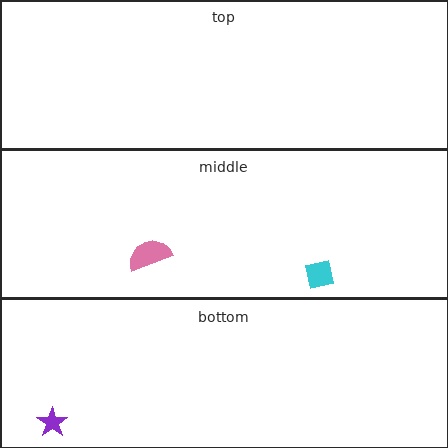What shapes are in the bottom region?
The purple star.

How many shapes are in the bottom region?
1.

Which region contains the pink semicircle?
The middle region.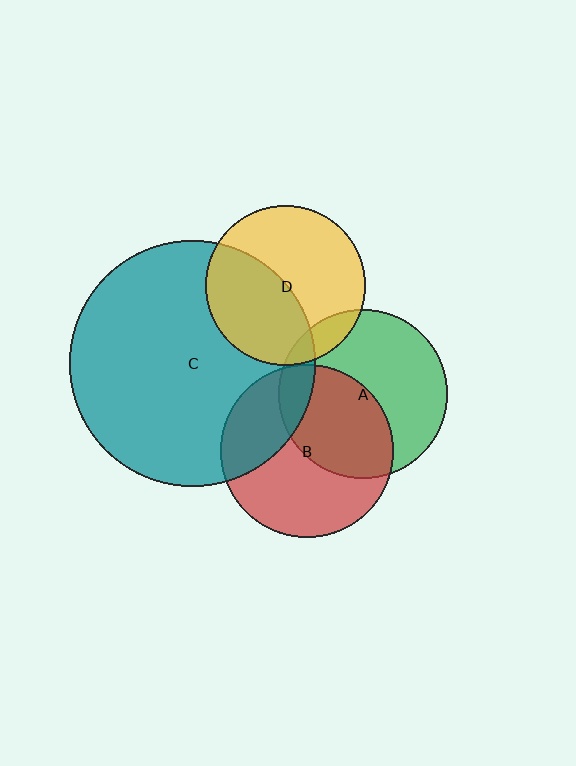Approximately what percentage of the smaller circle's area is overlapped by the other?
Approximately 30%.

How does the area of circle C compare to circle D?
Approximately 2.4 times.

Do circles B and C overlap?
Yes.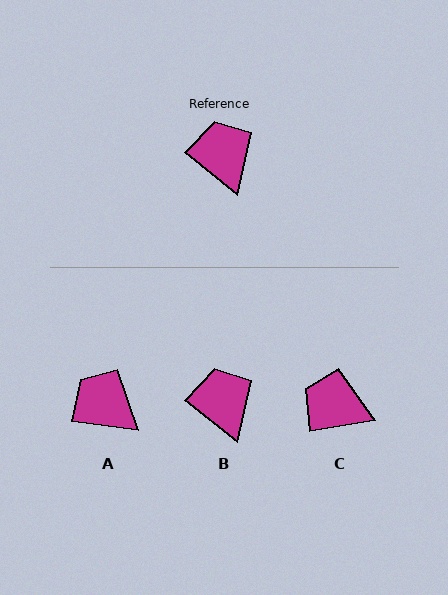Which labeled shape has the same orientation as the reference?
B.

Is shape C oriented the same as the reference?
No, it is off by about 49 degrees.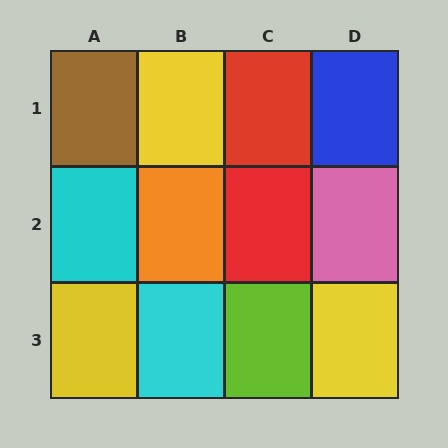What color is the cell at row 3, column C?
Lime.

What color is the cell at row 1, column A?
Brown.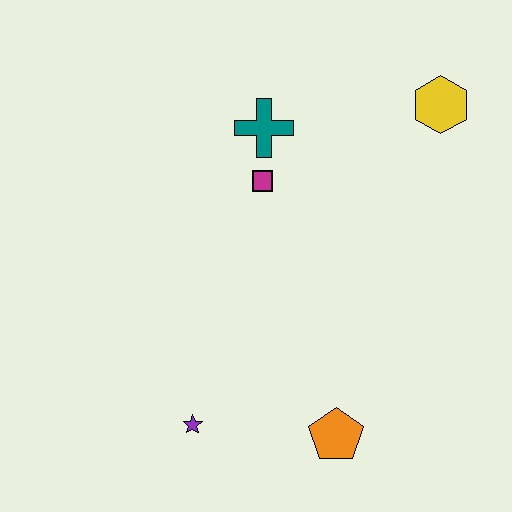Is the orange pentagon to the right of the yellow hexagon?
No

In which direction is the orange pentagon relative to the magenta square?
The orange pentagon is below the magenta square.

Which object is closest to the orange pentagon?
The purple star is closest to the orange pentagon.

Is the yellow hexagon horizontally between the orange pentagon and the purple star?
No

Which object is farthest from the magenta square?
The orange pentagon is farthest from the magenta square.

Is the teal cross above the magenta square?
Yes